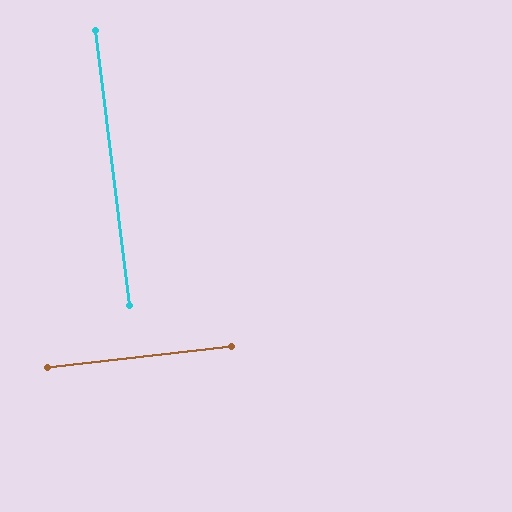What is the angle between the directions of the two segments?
Approximately 90 degrees.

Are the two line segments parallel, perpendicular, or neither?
Perpendicular — they meet at approximately 90°.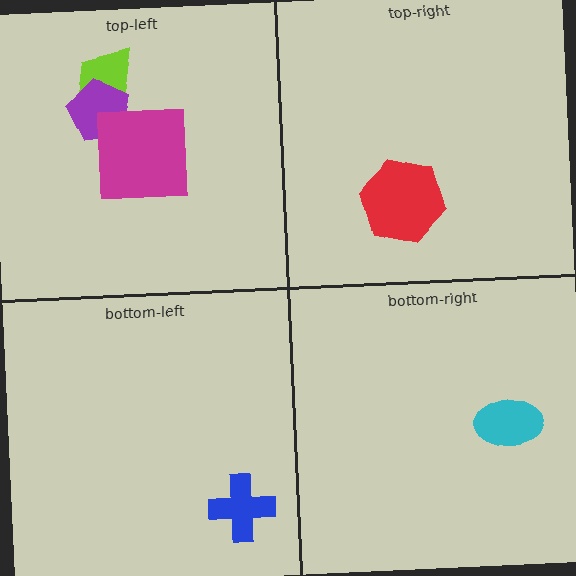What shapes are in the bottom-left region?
The blue cross.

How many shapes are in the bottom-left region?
1.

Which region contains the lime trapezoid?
The top-left region.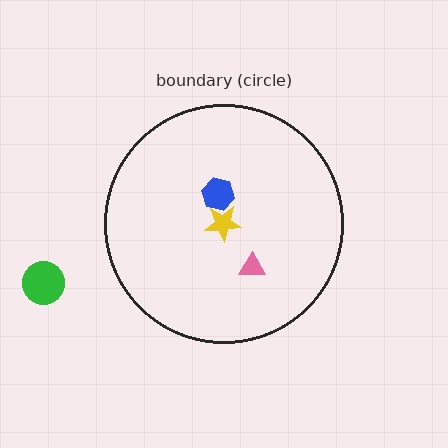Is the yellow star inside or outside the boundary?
Inside.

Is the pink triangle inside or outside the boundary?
Inside.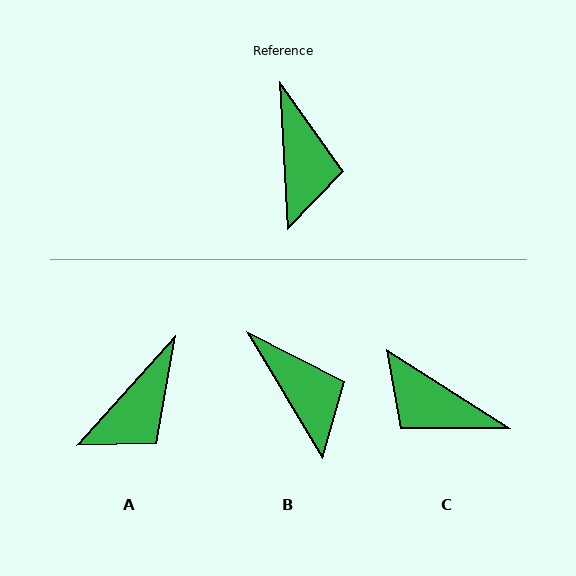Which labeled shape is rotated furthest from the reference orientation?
C, about 126 degrees away.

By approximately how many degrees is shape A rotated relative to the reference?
Approximately 45 degrees clockwise.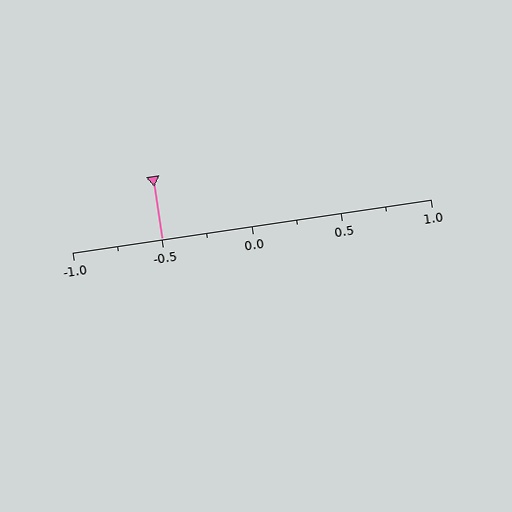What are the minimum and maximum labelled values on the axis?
The axis runs from -1.0 to 1.0.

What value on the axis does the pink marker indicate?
The marker indicates approximately -0.5.